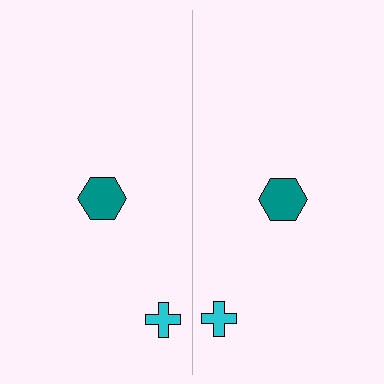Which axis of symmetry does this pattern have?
The pattern has a vertical axis of symmetry running through the center of the image.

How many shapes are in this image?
There are 4 shapes in this image.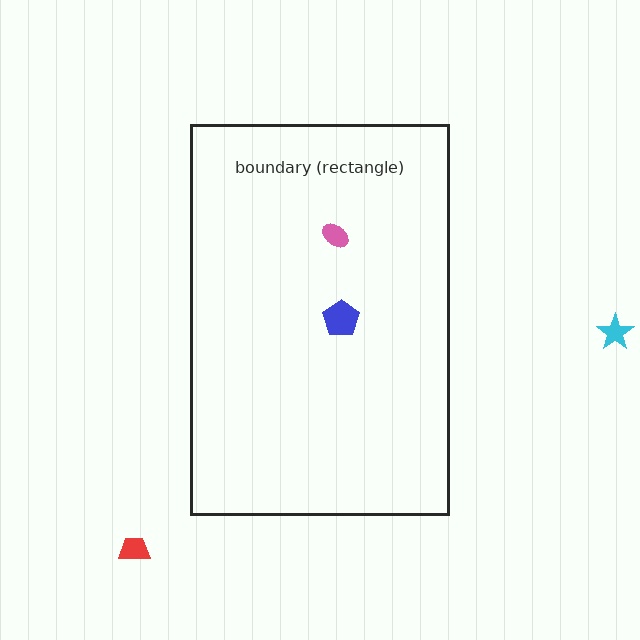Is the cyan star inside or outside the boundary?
Outside.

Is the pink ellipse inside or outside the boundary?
Inside.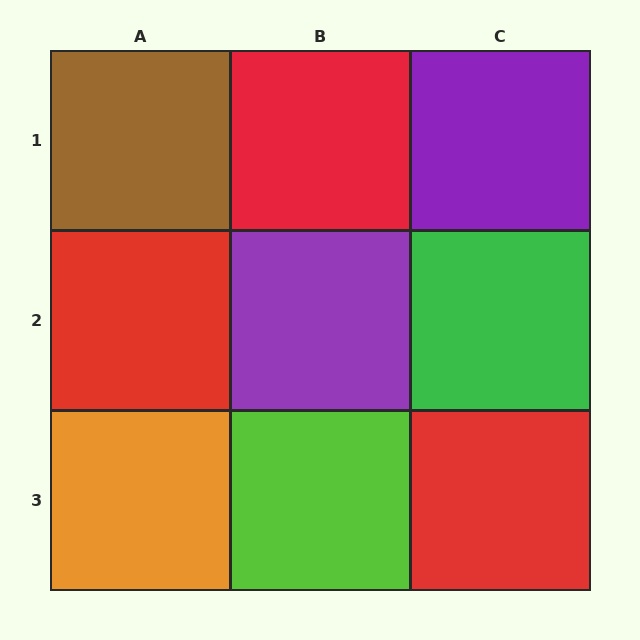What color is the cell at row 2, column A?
Red.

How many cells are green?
1 cell is green.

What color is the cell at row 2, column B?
Purple.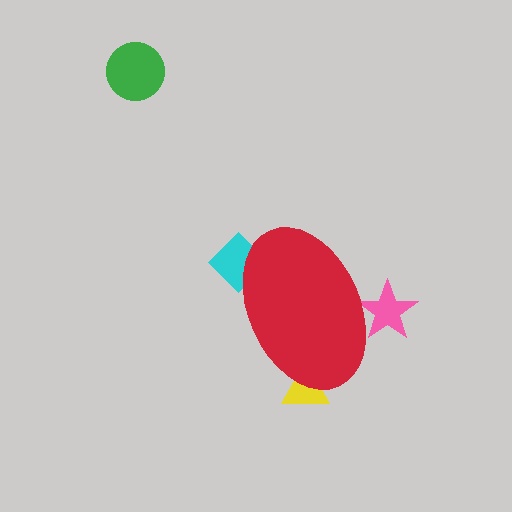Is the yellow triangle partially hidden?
Yes, the yellow triangle is partially hidden behind the red ellipse.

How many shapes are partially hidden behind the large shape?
3 shapes are partially hidden.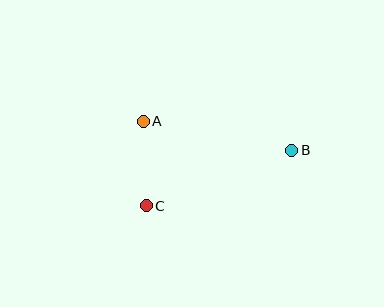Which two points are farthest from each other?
Points B and C are farthest from each other.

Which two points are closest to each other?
Points A and C are closest to each other.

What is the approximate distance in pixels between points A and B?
The distance between A and B is approximately 151 pixels.